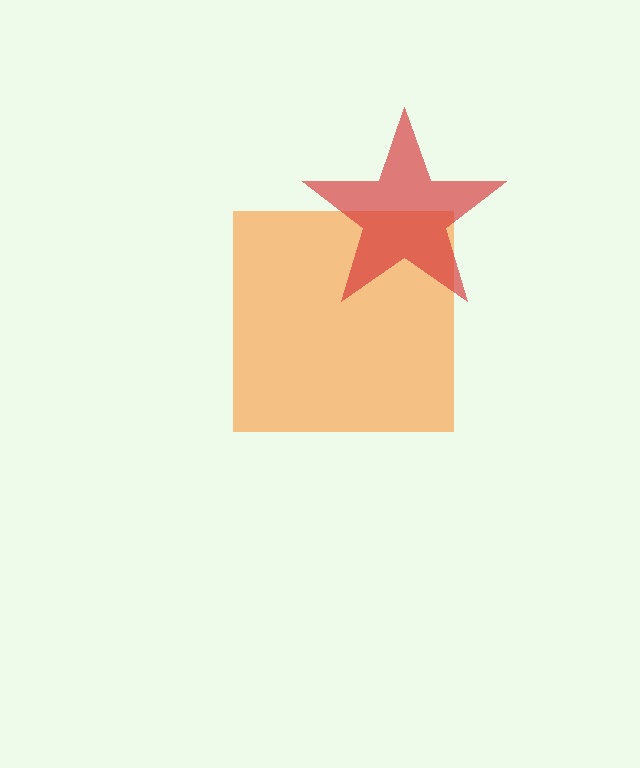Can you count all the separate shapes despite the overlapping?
Yes, there are 2 separate shapes.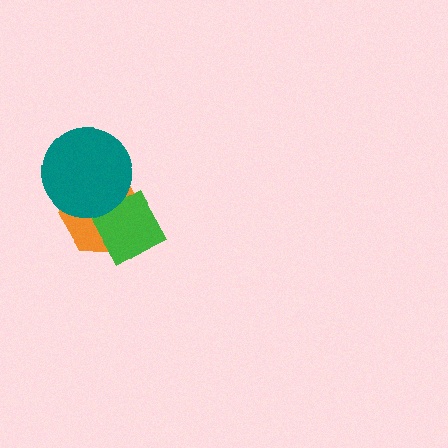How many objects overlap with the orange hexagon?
2 objects overlap with the orange hexagon.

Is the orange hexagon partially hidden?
Yes, it is partially covered by another shape.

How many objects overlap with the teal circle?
1 object overlaps with the teal circle.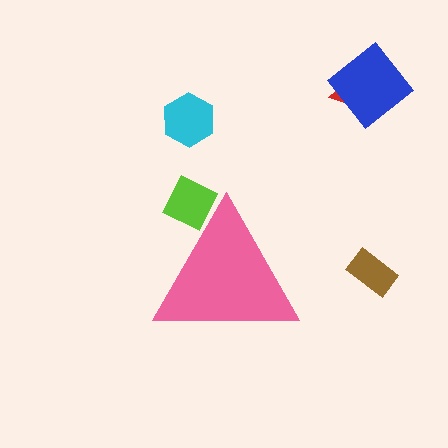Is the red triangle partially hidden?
No, the red triangle is fully visible.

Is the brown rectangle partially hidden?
No, the brown rectangle is fully visible.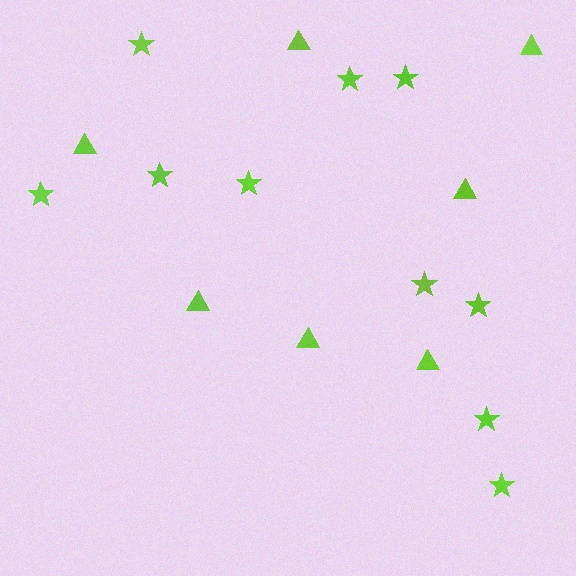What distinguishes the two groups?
There are 2 groups: one group of stars (10) and one group of triangles (7).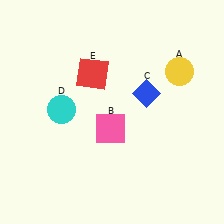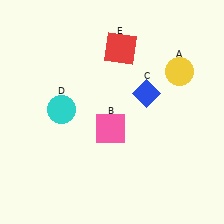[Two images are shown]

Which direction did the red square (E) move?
The red square (E) moved right.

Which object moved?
The red square (E) moved right.